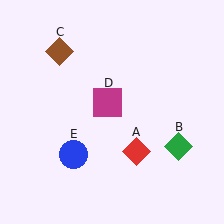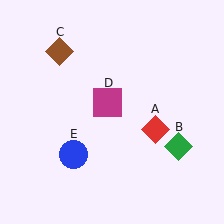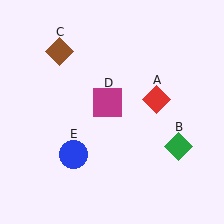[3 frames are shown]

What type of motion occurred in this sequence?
The red diamond (object A) rotated counterclockwise around the center of the scene.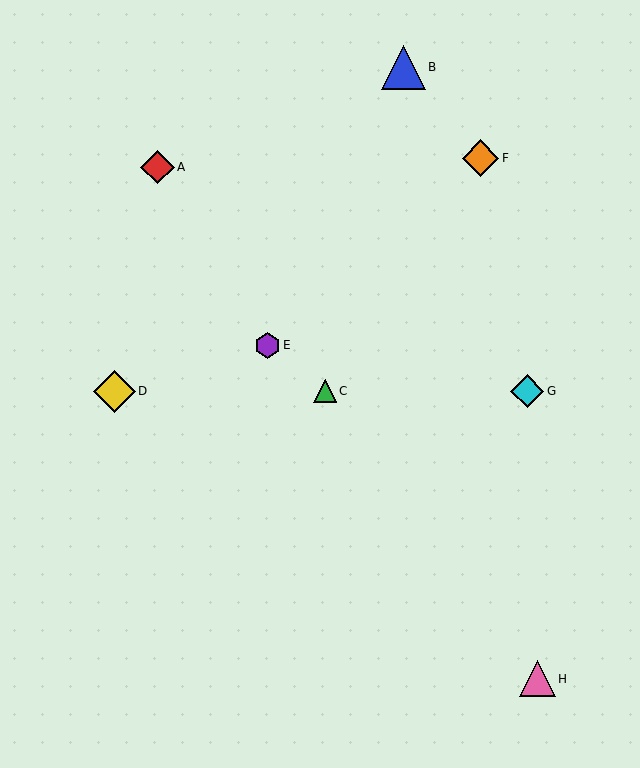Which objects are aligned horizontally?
Objects C, D, G are aligned horizontally.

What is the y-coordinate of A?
Object A is at y≈167.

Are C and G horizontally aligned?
Yes, both are at y≈391.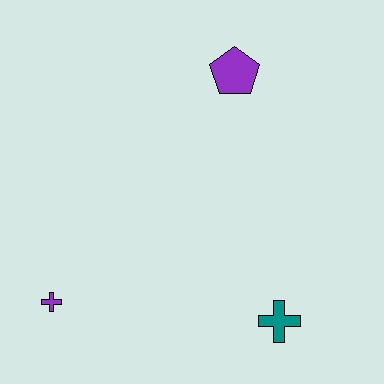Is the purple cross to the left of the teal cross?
Yes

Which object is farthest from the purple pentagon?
The purple cross is farthest from the purple pentagon.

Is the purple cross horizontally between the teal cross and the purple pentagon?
No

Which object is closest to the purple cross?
The teal cross is closest to the purple cross.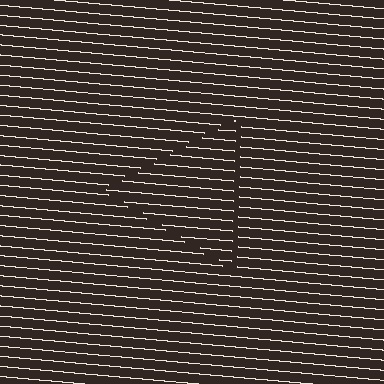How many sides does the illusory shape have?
3 sides — the line-ends trace a triangle.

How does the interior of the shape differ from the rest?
The interior of the shape contains the same grating, shifted by half a period — the contour is defined by the phase discontinuity where line-ends from the inner and outer gratings abut.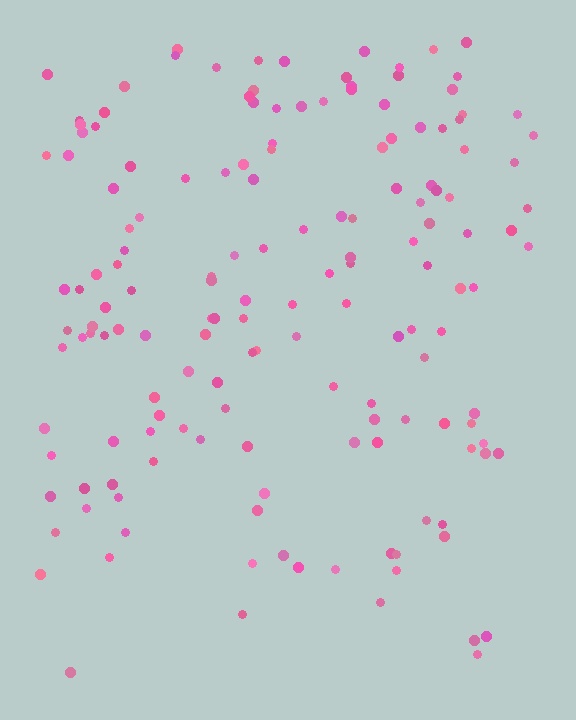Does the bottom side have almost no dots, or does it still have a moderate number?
Still a moderate number, just noticeably fewer than the top.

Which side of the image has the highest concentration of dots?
The top.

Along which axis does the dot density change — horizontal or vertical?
Vertical.